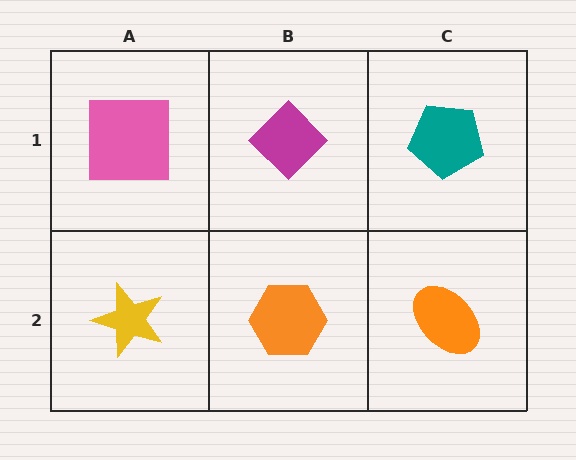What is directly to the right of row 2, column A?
An orange hexagon.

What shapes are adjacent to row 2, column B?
A magenta diamond (row 1, column B), a yellow star (row 2, column A), an orange ellipse (row 2, column C).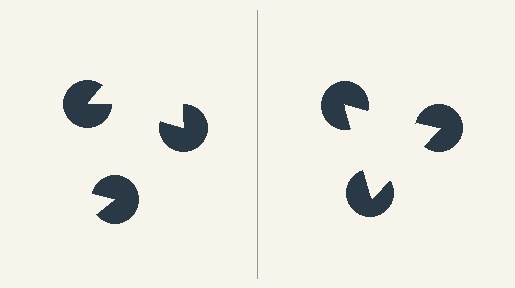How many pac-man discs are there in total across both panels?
6 — 3 on each side.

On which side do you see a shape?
An illusory triangle appears on the right side. On the left side the wedge cuts are rotated, so no coherent shape forms.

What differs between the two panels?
The pac-man discs are positioned identically on both sides; only the wedge orientations differ. On the right they align to a triangle; on the left they are misaligned.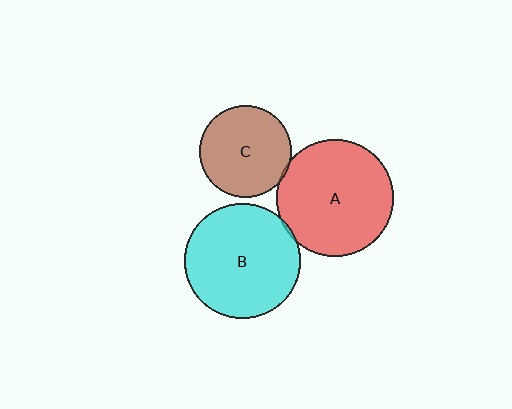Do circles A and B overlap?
Yes.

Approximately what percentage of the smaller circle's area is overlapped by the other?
Approximately 5%.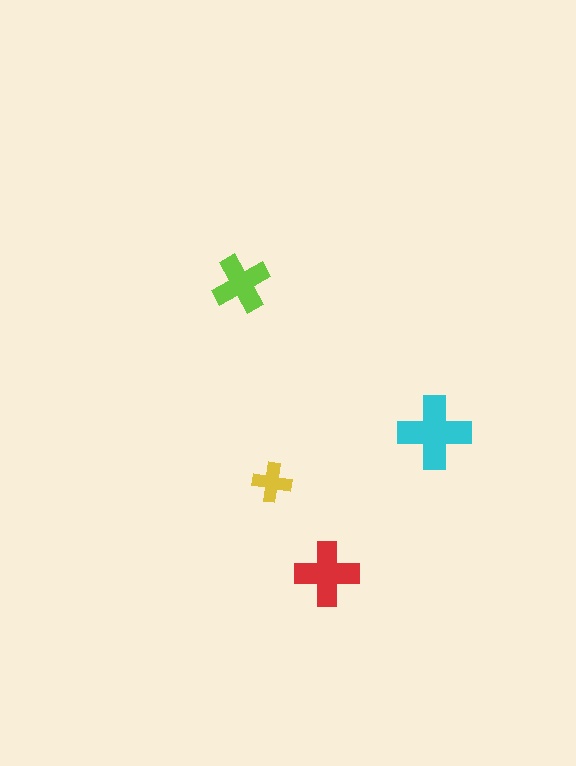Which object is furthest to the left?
The lime cross is leftmost.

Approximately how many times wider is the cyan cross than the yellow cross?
About 2 times wider.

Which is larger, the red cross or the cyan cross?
The cyan one.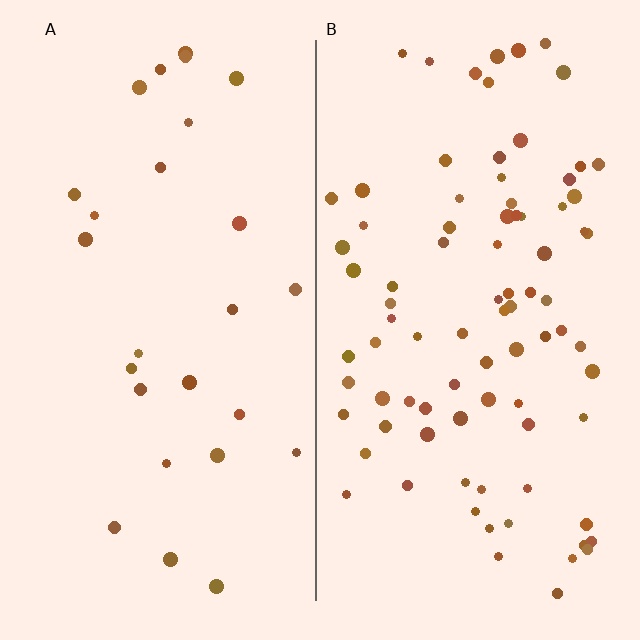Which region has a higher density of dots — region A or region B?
B (the right).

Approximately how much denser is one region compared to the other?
Approximately 3.3× — region B over region A.